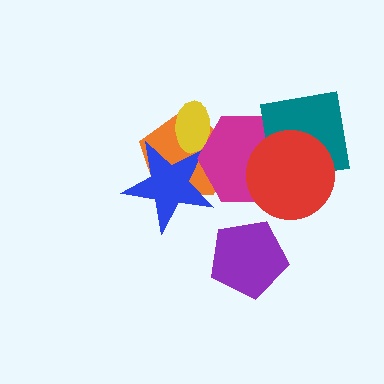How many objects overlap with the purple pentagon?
0 objects overlap with the purple pentagon.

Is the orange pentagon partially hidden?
Yes, it is partially covered by another shape.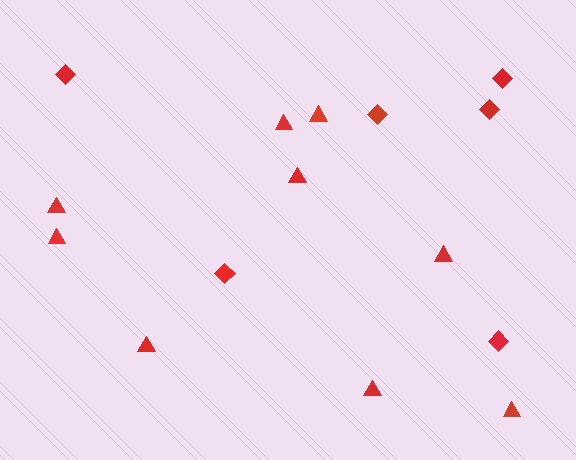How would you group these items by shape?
There are 2 groups: one group of diamonds (6) and one group of triangles (9).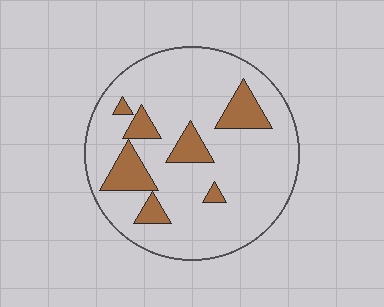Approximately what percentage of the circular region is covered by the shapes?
Approximately 15%.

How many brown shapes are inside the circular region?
7.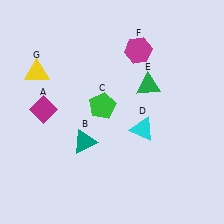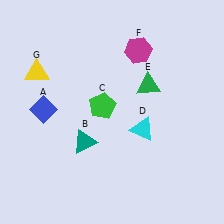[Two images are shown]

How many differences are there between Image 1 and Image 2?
There is 1 difference between the two images.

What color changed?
The diamond (A) changed from magenta in Image 1 to blue in Image 2.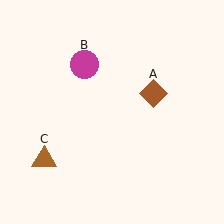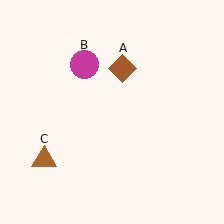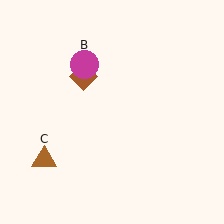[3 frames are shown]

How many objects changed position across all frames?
1 object changed position: brown diamond (object A).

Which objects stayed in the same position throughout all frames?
Magenta circle (object B) and brown triangle (object C) remained stationary.